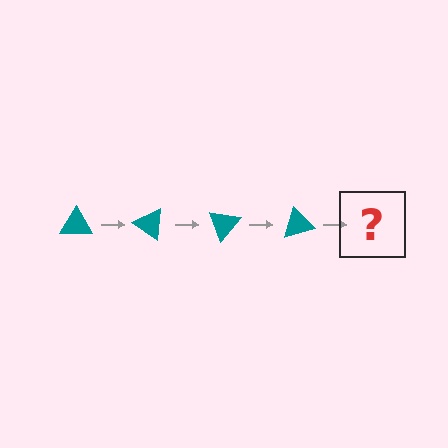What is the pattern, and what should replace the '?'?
The pattern is that the triangle rotates 35 degrees each step. The '?' should be a teal triangle rotated 140 degrees.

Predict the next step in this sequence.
The next step is a teal triangle rotated 140 degrees.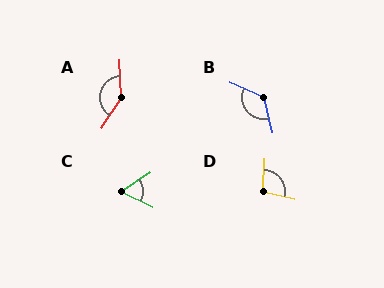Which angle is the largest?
A, at approximately 144 degrees.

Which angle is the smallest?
C, at approximately 60 degrees.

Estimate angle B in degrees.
Approximately 128 degrees.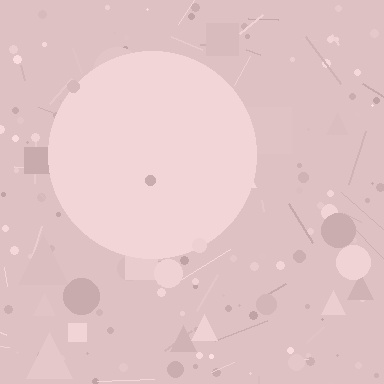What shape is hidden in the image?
A circle is hidden in the image.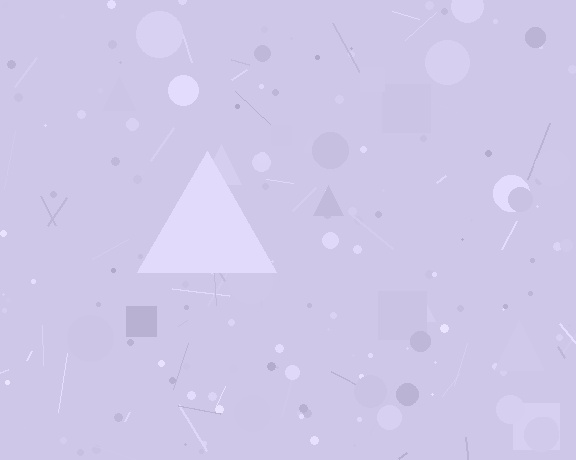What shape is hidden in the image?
A triangle is hidden in the image.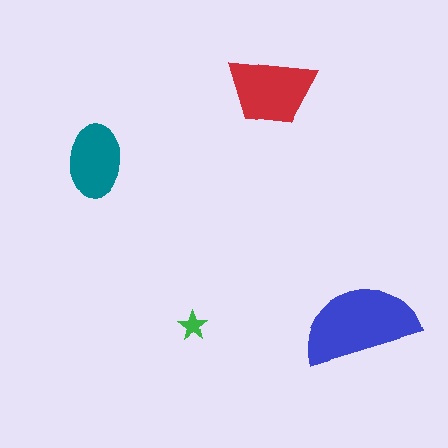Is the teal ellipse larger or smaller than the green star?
Larger.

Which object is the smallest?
The green star.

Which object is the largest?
The blue semicircle.